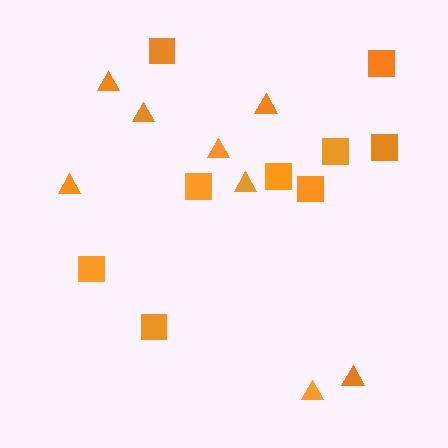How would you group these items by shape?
There are 2 groups: one group of triangles (8) and one group of squares (9).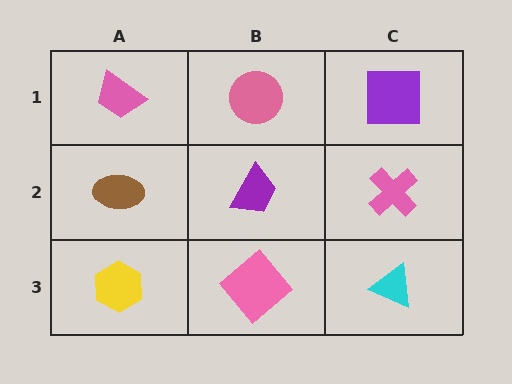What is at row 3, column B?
A pink diamond.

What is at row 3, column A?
A yellow hexagon.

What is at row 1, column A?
A pink trapezoid.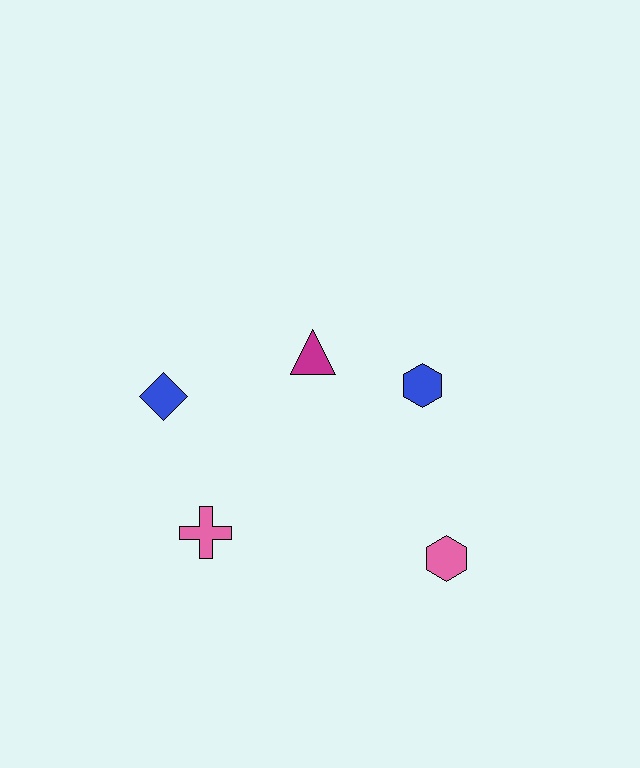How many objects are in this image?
There are 5 objects.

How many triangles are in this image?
There is 1 triangle.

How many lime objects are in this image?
There are no lime objects.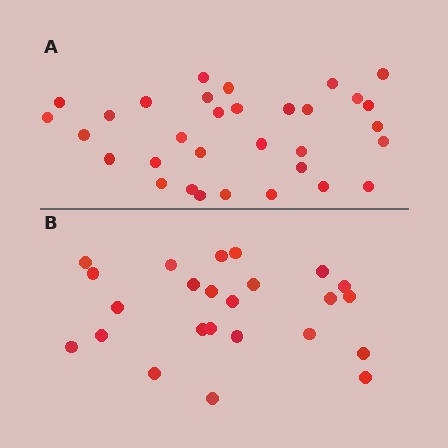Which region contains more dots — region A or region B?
Region A (the top region) has more dots.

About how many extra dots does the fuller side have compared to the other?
Region A has roughly 8 or so more dots than region B.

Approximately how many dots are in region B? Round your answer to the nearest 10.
About 20 dots. (The exact count is 24, which rounds to 20.)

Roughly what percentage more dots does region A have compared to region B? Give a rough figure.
About 35% more.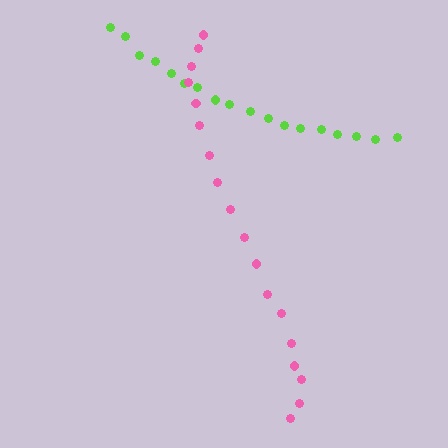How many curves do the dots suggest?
There are 2 distinct paths.